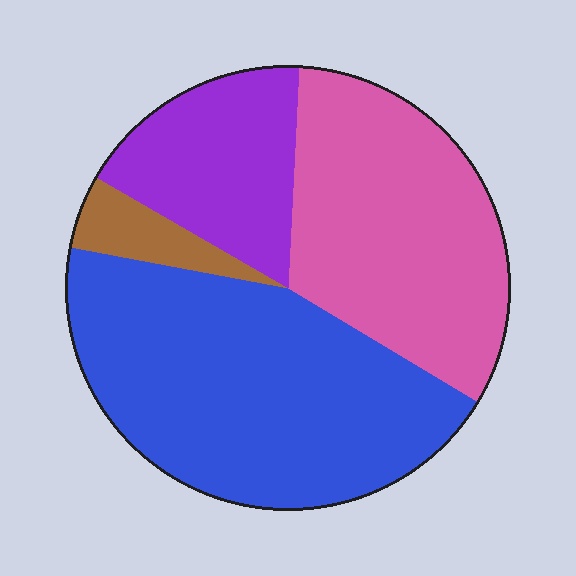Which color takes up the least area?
Brown, at roughly 5%.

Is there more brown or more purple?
Purple.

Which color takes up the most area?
Blue, at roughly 45%.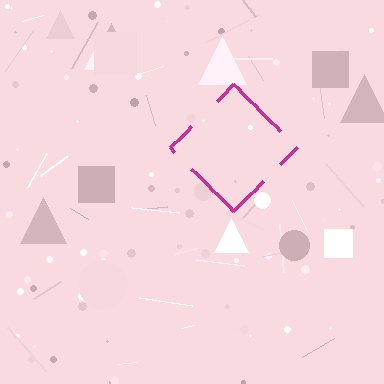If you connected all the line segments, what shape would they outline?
They would outline a diamond.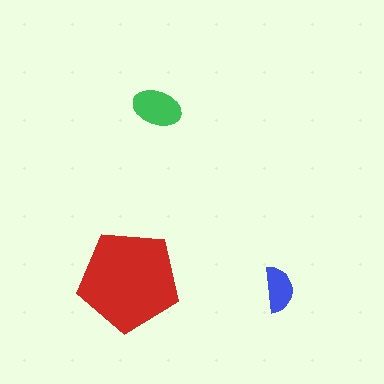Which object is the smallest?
The blue semicircle.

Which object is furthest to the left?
The red pentagon is leftmost.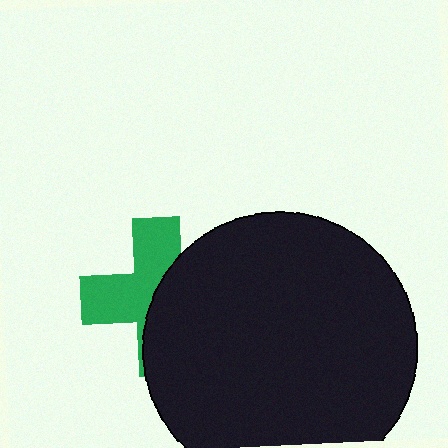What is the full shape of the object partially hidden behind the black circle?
The partially hidden object is a green cross.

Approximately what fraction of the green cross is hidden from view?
Roughly 51% of the green cross is hidden behind the black circle.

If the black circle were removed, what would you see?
You would see the complete green cross.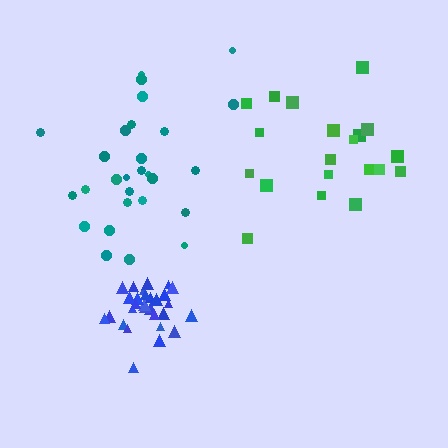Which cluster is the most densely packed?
Blue.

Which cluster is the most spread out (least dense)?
Green.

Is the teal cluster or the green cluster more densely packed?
Teal.